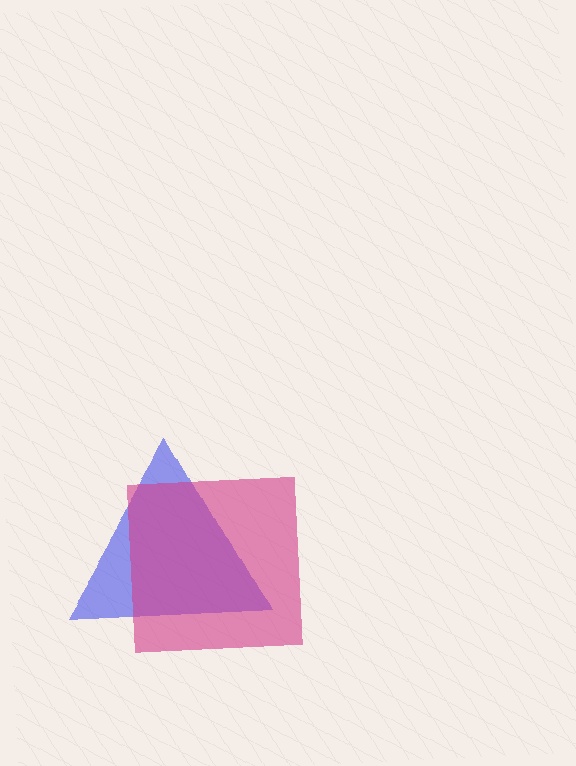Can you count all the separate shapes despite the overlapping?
Yes, there are 2 separate shapes.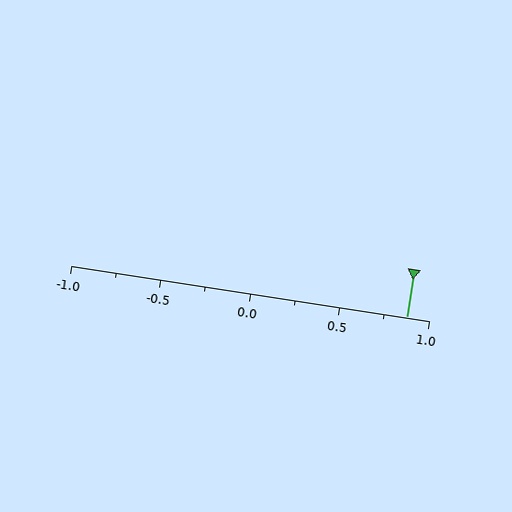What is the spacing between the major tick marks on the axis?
The major ticks are spaced 0.5 apart.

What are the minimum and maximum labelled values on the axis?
The axis runs from -1.0 to 1.0.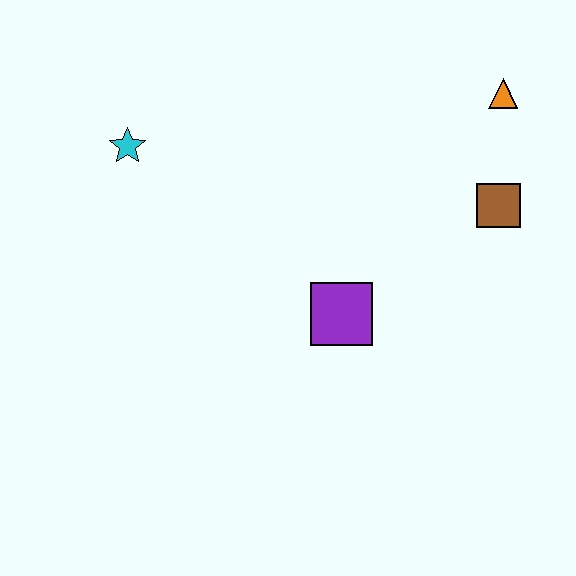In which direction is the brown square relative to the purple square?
The brown square is to the right of the purple square.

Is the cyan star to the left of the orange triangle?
Yes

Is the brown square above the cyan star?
No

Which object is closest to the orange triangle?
The brown square is closest to the orange triangle.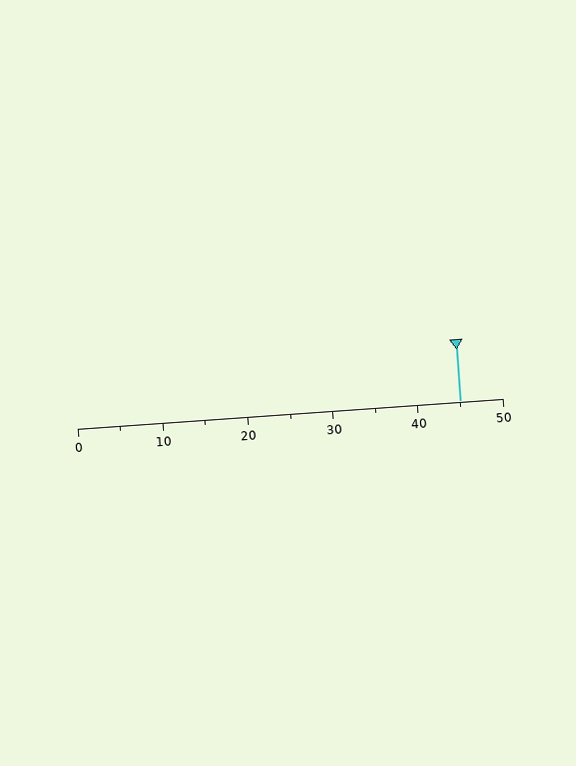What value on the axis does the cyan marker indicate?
The marker indicates approximately 45.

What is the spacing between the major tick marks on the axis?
The major ticks are spaced 10 apart.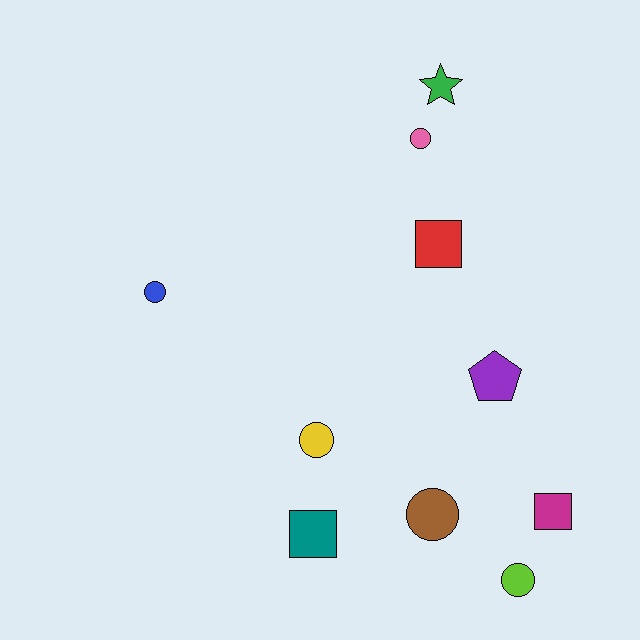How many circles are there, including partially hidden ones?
There are 5 circles.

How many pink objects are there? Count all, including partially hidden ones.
There is 1 pink object.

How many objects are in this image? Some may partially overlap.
There are 10 objects.